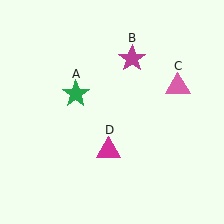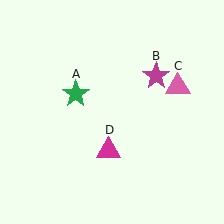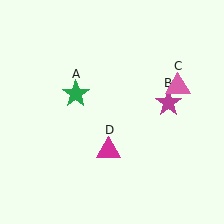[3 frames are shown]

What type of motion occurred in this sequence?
The magenta star (object B) rotated clockwise around the center of the scene.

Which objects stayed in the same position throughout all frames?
Green star (object A) and pink triangle (object C) and magenta triangle (object D) remained stationary.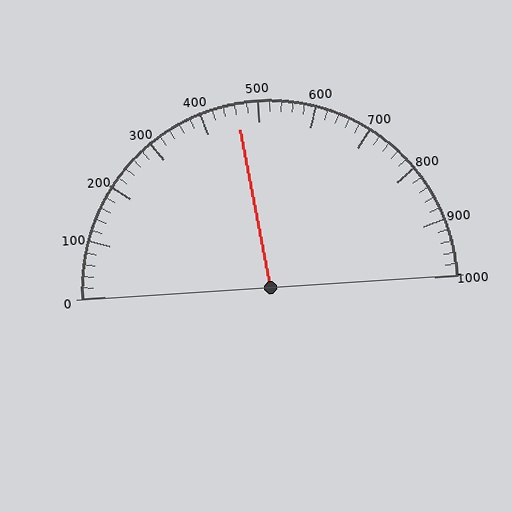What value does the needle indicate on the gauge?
The needle indicates approximately 460.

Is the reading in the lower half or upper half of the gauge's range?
The reading is in the lower half of the range (0 to 1000).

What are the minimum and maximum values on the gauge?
The gauge ranges from 0 to 1000.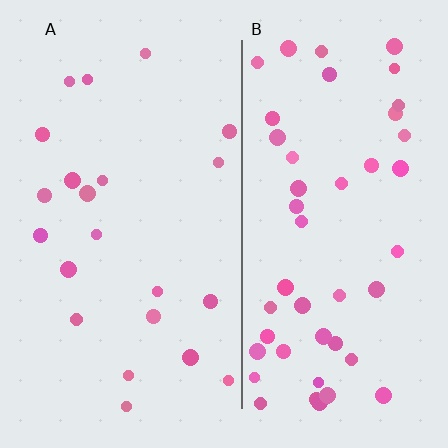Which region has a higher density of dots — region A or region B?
B (the right).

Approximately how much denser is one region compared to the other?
Approximately 2.1× — region B over region A.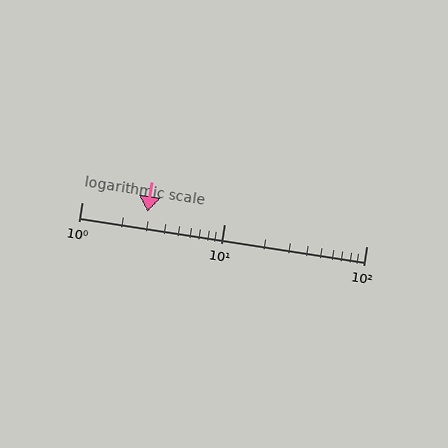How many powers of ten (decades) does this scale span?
The scale spans 2 decades, from 1 to 100.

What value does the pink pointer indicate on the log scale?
The pointer indicates approximately 2.9.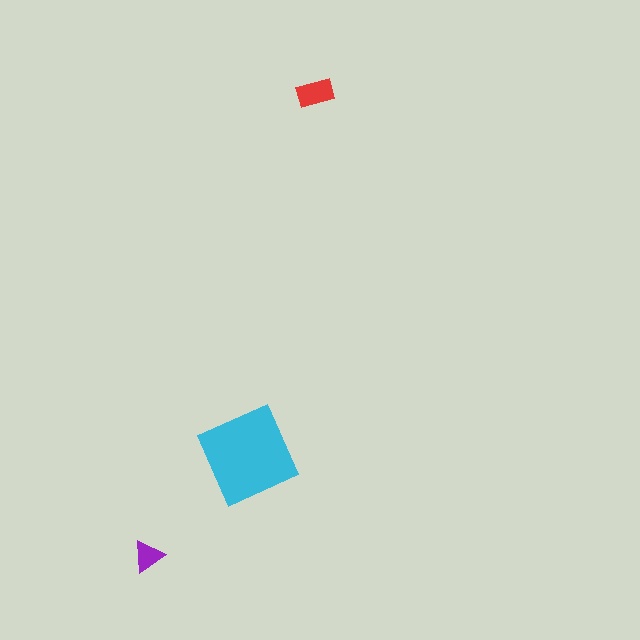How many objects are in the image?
There are 3 objects in the image.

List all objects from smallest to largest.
The purple triangle, the red rectangle, the cyan square.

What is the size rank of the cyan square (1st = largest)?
1st.